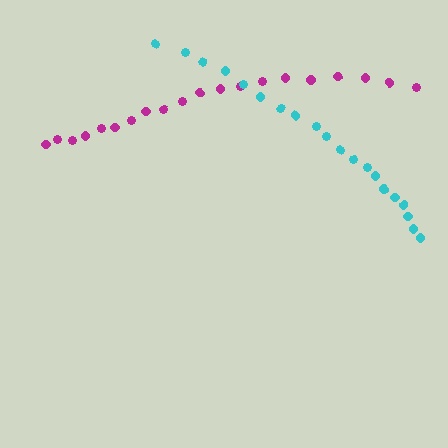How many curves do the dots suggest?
There are 2 distinct paths.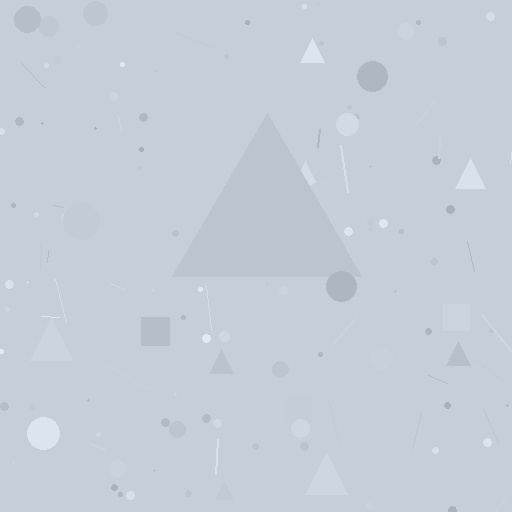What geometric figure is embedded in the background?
A triangle is embedded in the background.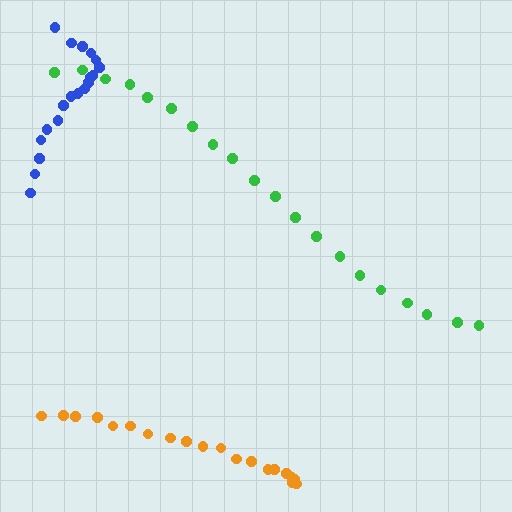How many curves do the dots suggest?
There are 3 distinct paths.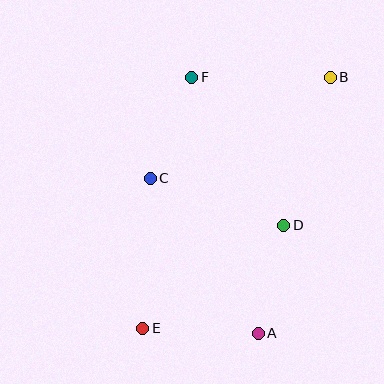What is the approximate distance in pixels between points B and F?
The distance between B and F is approximately 138 pixels.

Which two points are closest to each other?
Points C and F are closest to each other.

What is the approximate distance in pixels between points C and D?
The distance between C and D is approximately 142 pixels.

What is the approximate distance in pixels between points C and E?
The distance between C and E is approximately 150 pixels.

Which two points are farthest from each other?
Points B and E are farthest from each other.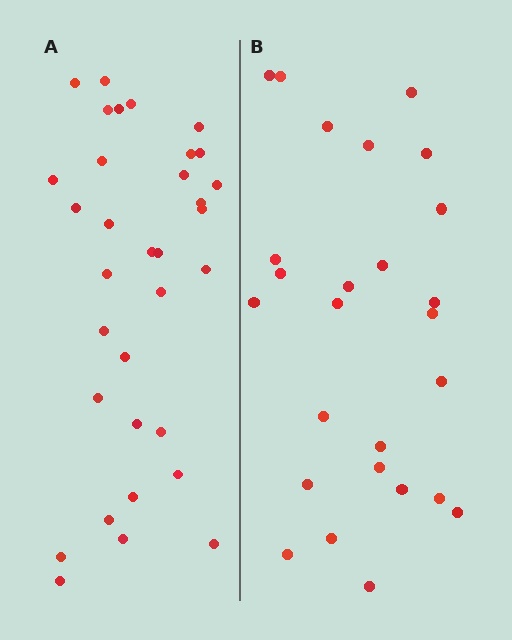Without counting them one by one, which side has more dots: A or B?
Region A (the left region) has more dots.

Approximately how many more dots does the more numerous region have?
Region A has roughly 8 or so more dots than region B.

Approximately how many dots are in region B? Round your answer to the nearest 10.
About 30 dots. (The exact count is 26, which rounds to 30.)